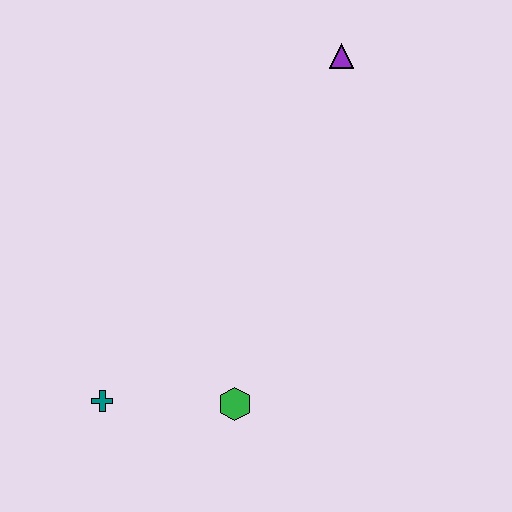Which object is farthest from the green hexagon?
The purple triangle is farthest from the green hexagon.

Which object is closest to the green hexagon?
The teal cross is closest to the green hexagon.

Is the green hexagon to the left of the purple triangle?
Yes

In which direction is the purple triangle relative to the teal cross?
The purple triangle is above the teal cross.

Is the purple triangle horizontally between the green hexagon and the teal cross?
No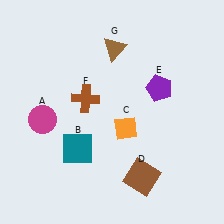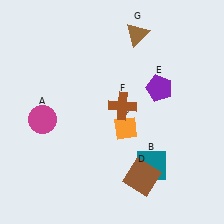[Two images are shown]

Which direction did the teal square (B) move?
The teal square (B) moved right.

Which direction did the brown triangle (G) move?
The brown triangle (G) moved right.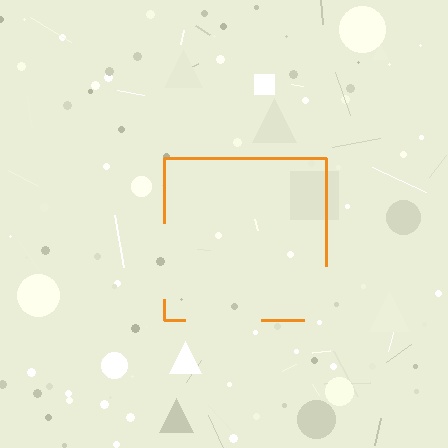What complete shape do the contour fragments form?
The contour fragments form a square.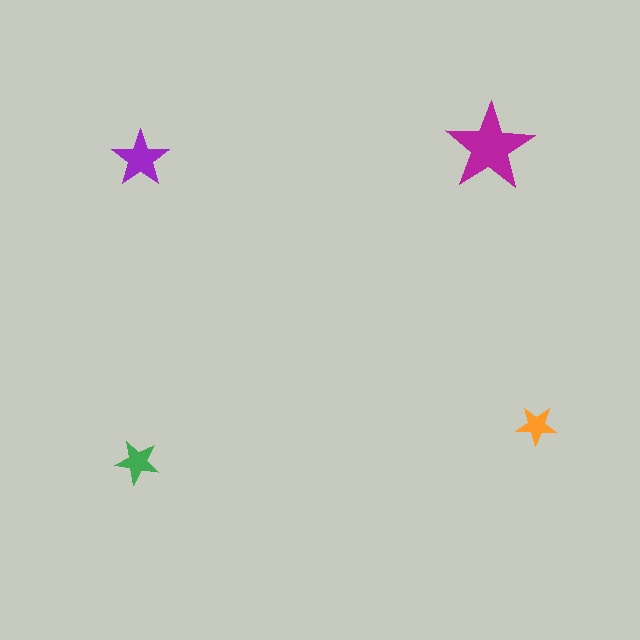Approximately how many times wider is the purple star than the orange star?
About 1.5 times wider.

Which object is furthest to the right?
The orange star is rightmost.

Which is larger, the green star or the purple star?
The purple one.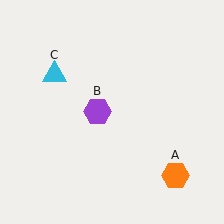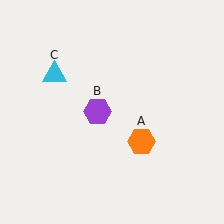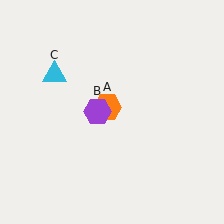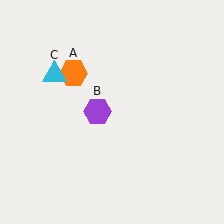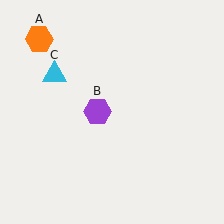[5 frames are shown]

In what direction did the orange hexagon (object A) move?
The orange hexagon (object A) moved up and to the left.